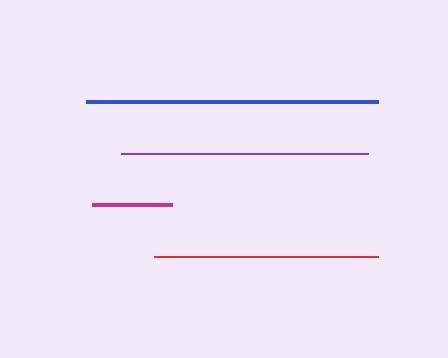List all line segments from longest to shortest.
From longest to shortest: blue, purple, red, magenta.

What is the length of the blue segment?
The blue segment is approximately 292 pixels long.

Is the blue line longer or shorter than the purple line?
The blue line is longer than the purple line.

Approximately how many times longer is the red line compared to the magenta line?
The red line is approximately 2.8 times the length of the magenta line.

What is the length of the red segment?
The red segment is approximately 223 pixels long.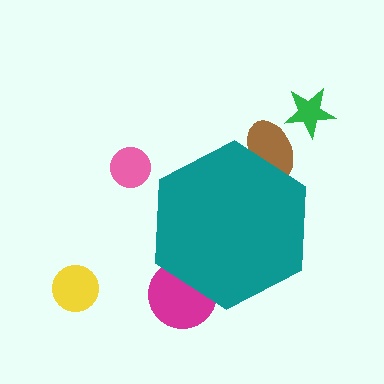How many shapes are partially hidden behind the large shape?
2 shapes are partially hidden.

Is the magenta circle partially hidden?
Yes, the magenta circle is partially hidden behind the teal hexagon.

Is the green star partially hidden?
No, the green star is fully visible.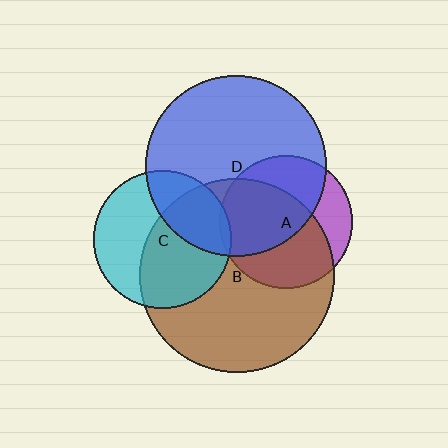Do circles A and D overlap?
Yes.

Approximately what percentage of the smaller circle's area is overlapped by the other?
Approximately 55%.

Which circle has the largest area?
Circle B (brown).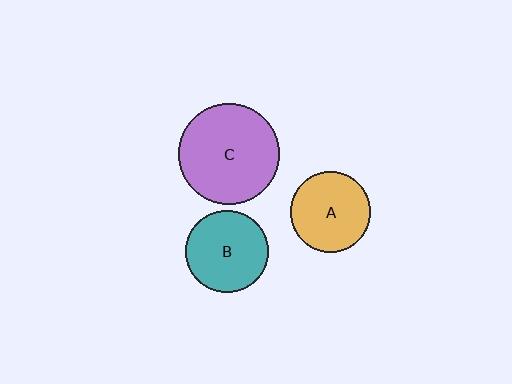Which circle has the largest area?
Circle C (purple).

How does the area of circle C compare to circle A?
Approximately 1.6 times.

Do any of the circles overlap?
No, none of the circles overlap.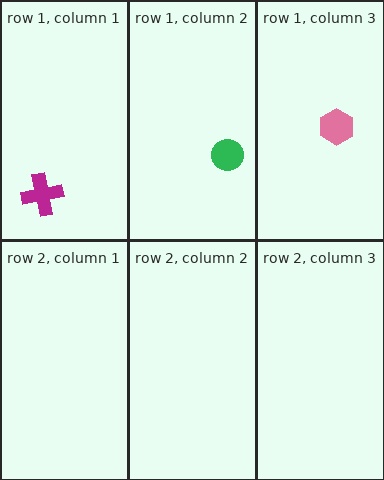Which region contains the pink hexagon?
The row 1, column 3 region.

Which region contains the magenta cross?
The row 1, column 1 region.